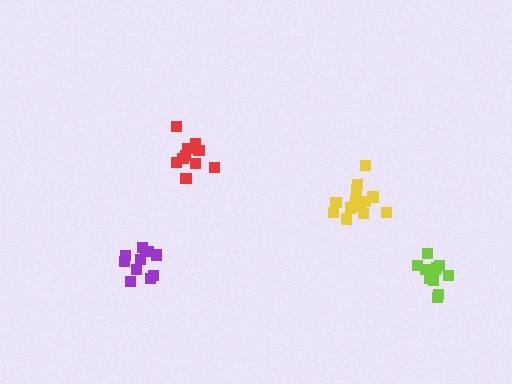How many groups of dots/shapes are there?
There are 4 groups.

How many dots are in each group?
Group 1: 11 dots, Group 2: 10 dots, Group 3: 14 dots, Group 4: 11 dots (46 total).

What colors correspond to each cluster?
The clusters are colored: purple, red, yellow, lime.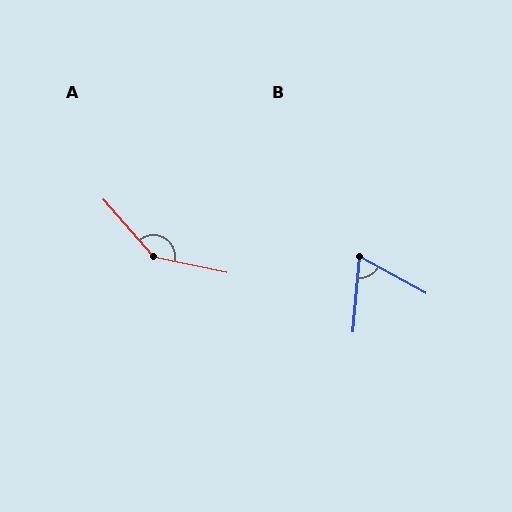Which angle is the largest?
A, at approximately 143 degrees.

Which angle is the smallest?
B, at approximately 66 degrees.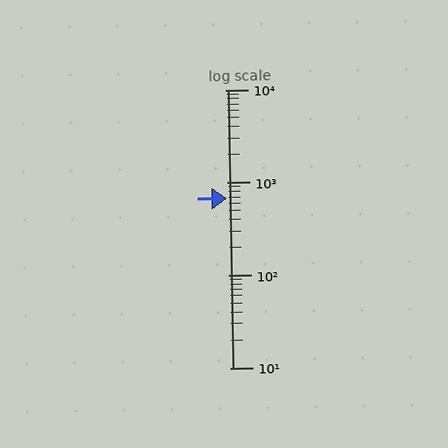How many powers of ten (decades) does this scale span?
The scale spans 3 decades, from 10 to 10000.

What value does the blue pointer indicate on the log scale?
The pointer indicates approximately 680.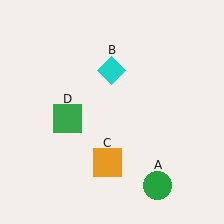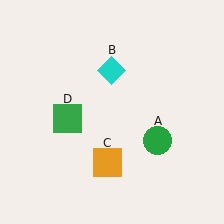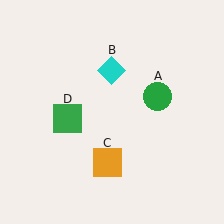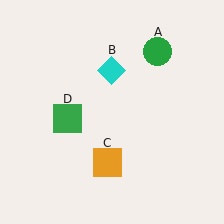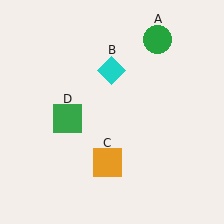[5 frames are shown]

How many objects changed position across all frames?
1 object changed position: green circle (object A).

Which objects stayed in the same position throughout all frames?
Cyan diamond (object B) and orange square (object C) and green square (object D) remained stationary.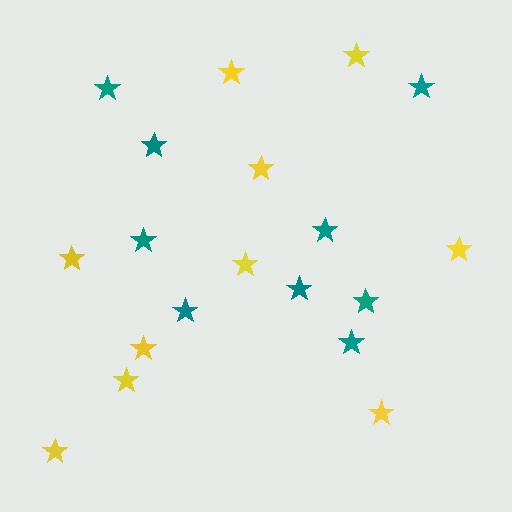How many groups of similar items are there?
There are 2 groups: one group of teal stars (9) and one group of yellow stars (10).